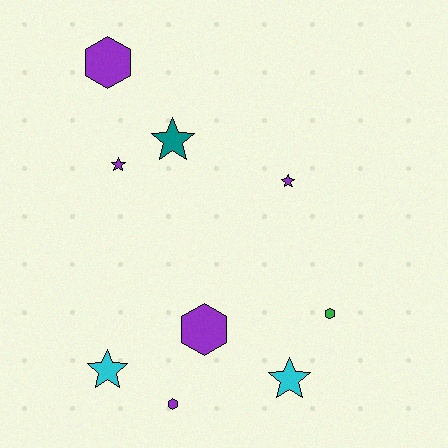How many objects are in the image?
There are 9 objects.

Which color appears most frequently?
Purple, with 5 objects.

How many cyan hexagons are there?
There are no cyan hexagons.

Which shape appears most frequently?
Star, with 5 objects.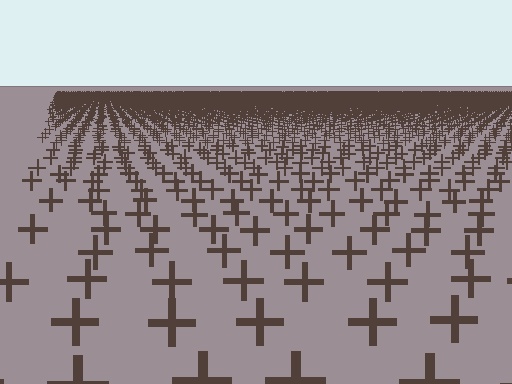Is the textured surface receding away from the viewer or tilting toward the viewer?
The surface is receding away from the viewer. Texture elements get smaller and denser toward the top.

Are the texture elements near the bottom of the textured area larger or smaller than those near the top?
Larger. Near the bottom, elements are closer to the viewer and appear at a bigger on-screen size.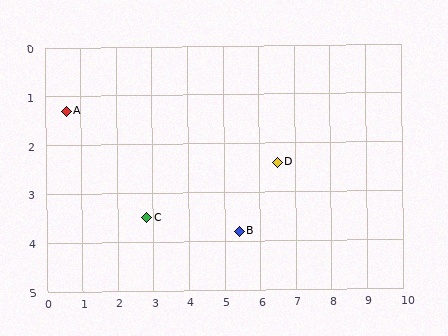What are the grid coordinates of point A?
Point A is at approximately (0.6, 1.3).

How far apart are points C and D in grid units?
Points C and D are about 3.9 grid units apart.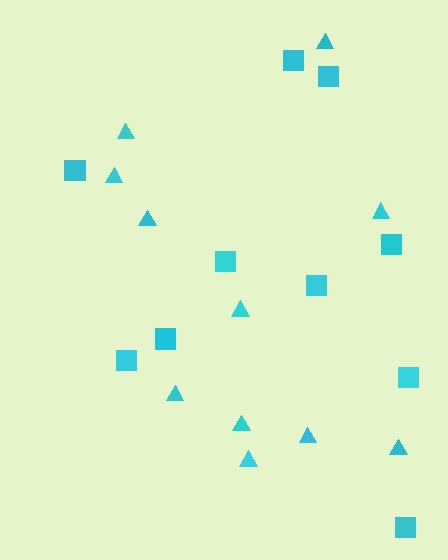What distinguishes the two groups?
There are 2 groups: one group of squares (10) and one group of triangles (11).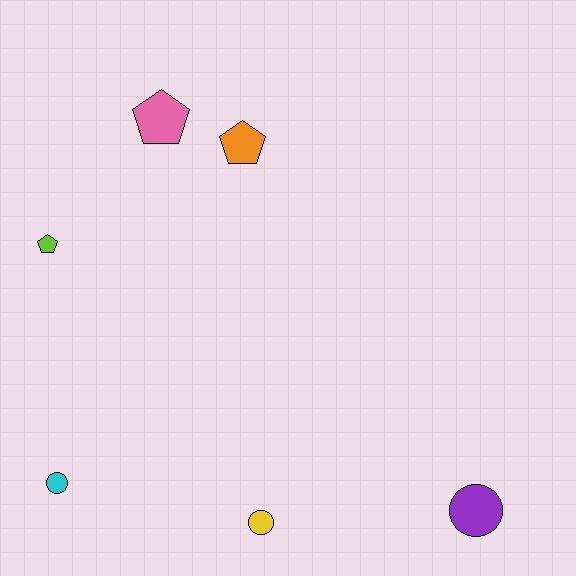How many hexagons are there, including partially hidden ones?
There are no hexagons.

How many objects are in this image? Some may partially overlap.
There are 6 objects.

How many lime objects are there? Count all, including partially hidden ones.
There is 1 lime object.